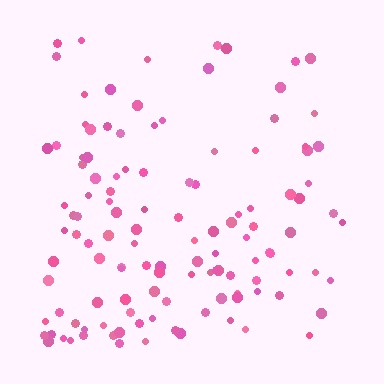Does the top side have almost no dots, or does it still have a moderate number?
Still a moderate number, just noticeably fewer than the bottom.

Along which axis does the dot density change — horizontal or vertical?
Vertical.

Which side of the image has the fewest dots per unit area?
The top.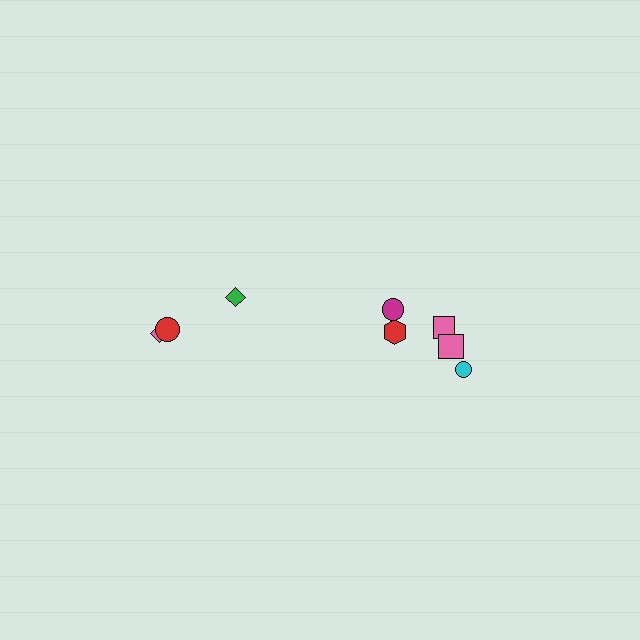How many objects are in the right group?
There are 5 objects.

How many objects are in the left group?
There are 3 objects.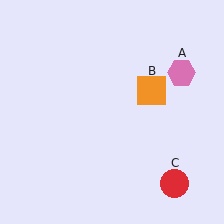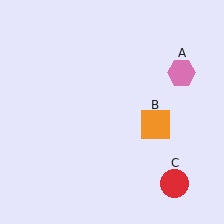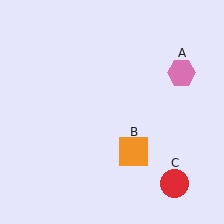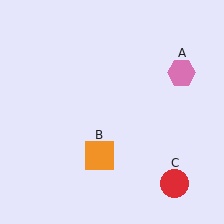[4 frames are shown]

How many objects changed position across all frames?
1 object changed position: orange square (object B).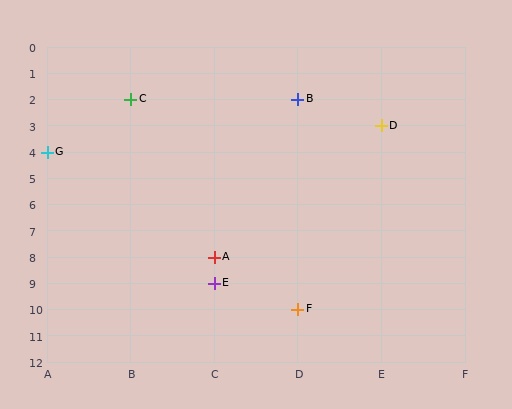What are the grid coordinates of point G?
Point G is at grid coordinates (A, 4).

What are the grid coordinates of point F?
Point F is at grid coordinates (D, 10).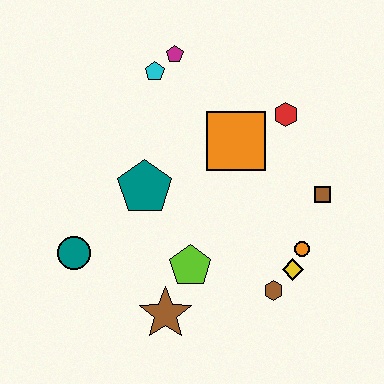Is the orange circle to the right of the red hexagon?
Yes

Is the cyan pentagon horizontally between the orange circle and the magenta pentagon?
No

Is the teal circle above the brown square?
No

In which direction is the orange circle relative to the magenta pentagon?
The orange circle is below the magenta pentagon.